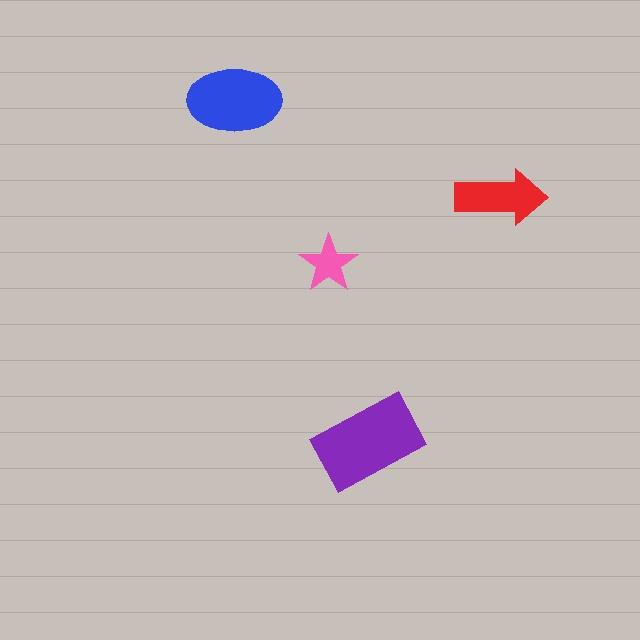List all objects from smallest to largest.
The pink star, the red arrow, the blue ellipse, the purple rectangle.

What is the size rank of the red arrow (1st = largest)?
3rd.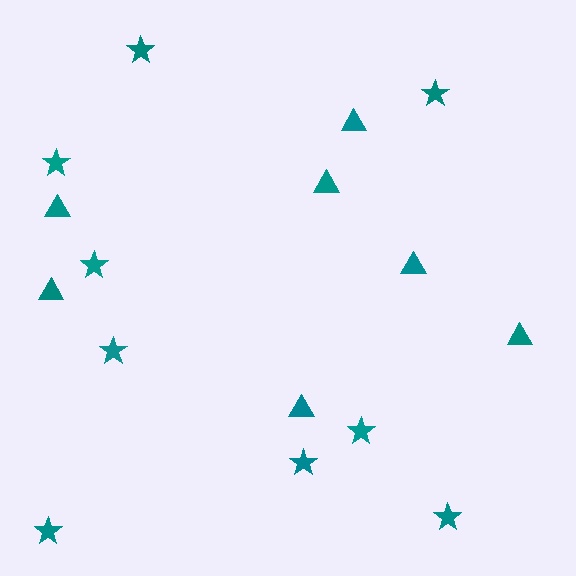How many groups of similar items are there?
There are 2 groups: one group of stars (9) and one group of triangles (7).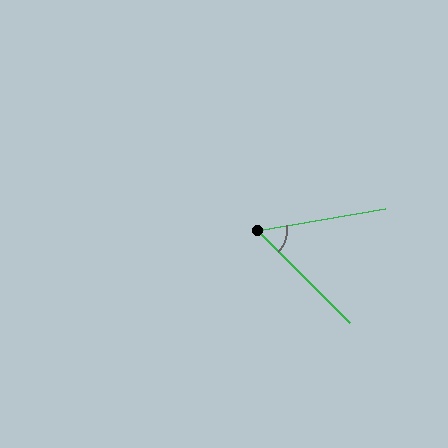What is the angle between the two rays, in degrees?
Approximately 55 degrees.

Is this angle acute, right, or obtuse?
It is acute.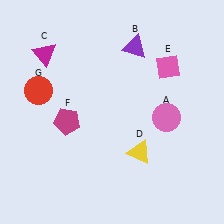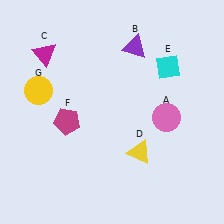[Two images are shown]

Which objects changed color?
E changed from pink to cyan. G changed from red to yellow.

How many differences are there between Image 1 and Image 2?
There are 2 differences between the two images.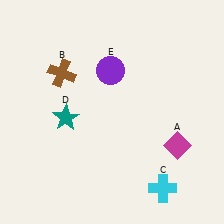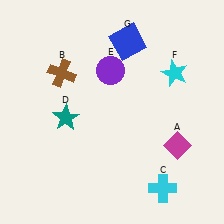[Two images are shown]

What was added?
A cyan star (F), a blue square (G) were added in Image 2.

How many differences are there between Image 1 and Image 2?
There are 2 differences between the two images.